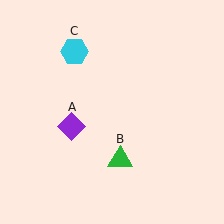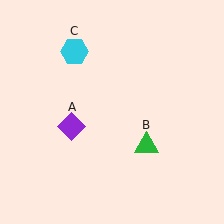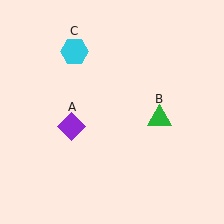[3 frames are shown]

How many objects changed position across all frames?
1 object changed position: green triangle (object B).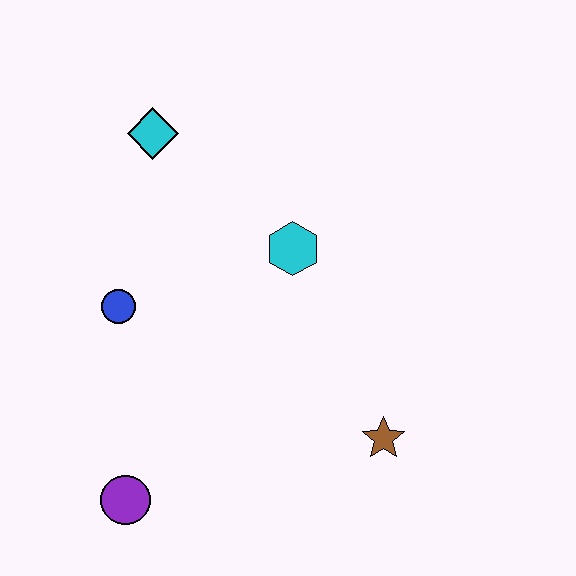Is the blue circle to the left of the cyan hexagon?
Yes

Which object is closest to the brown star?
The cyan hexagon is closest to the brown star.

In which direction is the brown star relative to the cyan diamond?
The brown star is below the cyan diamond.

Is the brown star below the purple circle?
No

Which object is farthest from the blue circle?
The brown star is farthest from the blue circle.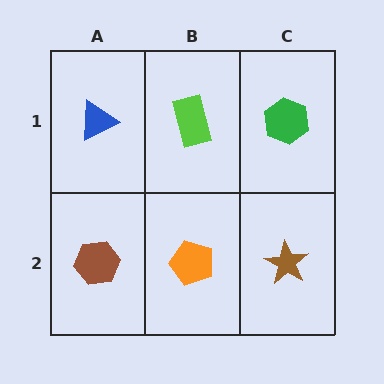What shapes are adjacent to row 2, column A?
A blue triangle (row 1, column A), an orange pentagon (row 2, column B).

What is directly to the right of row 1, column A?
A lime rectangle.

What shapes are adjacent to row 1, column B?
An orange pentagon (row 2, column B), a blue triangle (row 1, column A), a green hexagon (row 1, column C).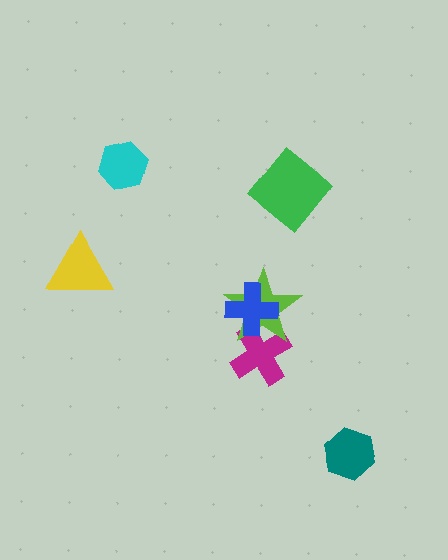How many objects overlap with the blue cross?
2 objects overlap with the blue cross.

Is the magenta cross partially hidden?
Yes, it is partially covered by another shape.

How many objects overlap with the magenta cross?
2 objects overlap with the magenta cross.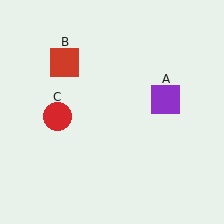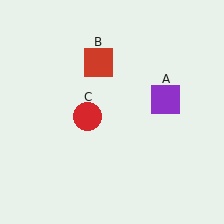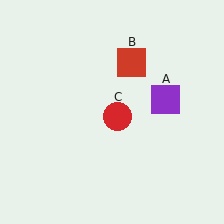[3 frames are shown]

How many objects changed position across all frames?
2 objects changed position: red square (object B), red circle (object C).